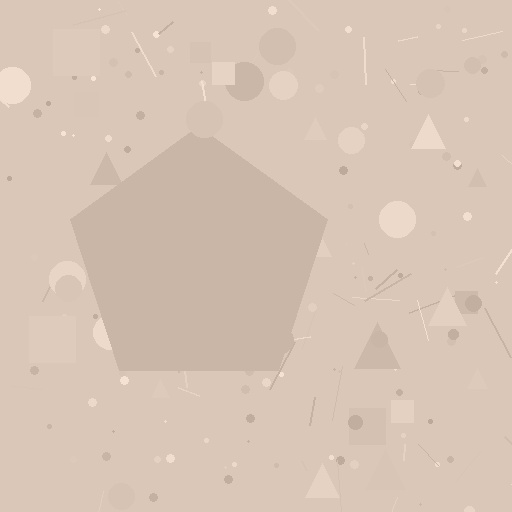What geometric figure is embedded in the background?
A pentagon is embedded in the background.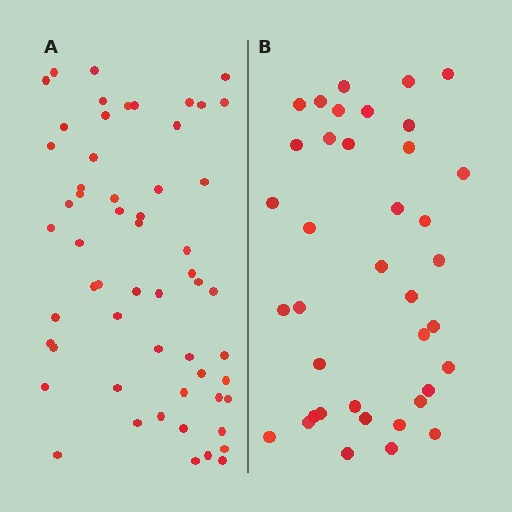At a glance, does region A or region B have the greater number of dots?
Region A (the left region) has more dots.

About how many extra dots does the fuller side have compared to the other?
Region A has approximately 20 more dots than region B.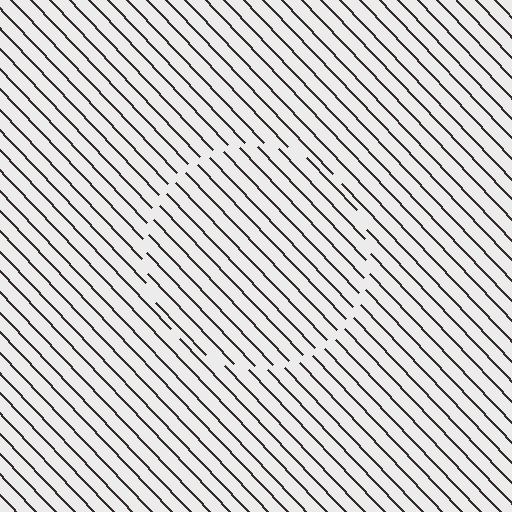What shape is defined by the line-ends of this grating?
An illusory circle. The interior of the shape contains the same grating, shifted by half a period — the contour is defined by the phase discontinuity where line-ends from the inner and outer gratings abut.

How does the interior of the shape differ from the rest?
The interior of the shape contains the same grating, shifted by half a period — the contour is defined by the phase discontinuity where line-ends from the inner and outer gratings abut.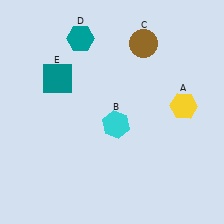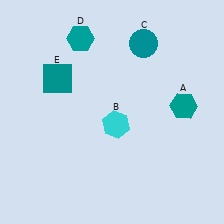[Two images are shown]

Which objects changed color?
A changed from yellow to teal. C changed from brown to teal.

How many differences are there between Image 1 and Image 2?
There are 2 differences between the two images.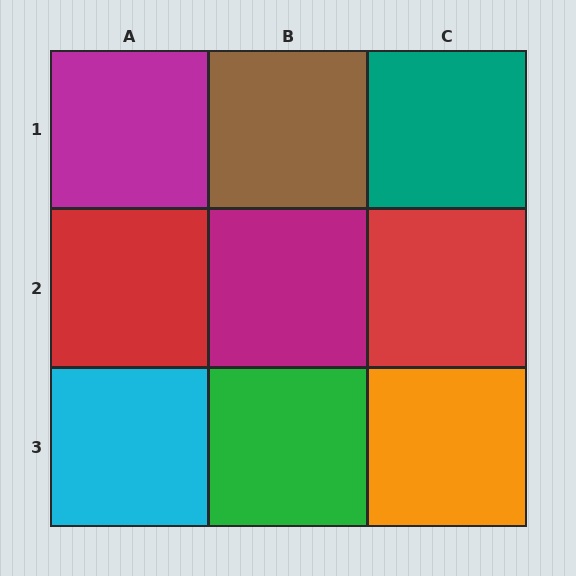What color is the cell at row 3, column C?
Orange.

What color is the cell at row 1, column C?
Teal.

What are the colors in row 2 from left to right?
Red, magenta, red.